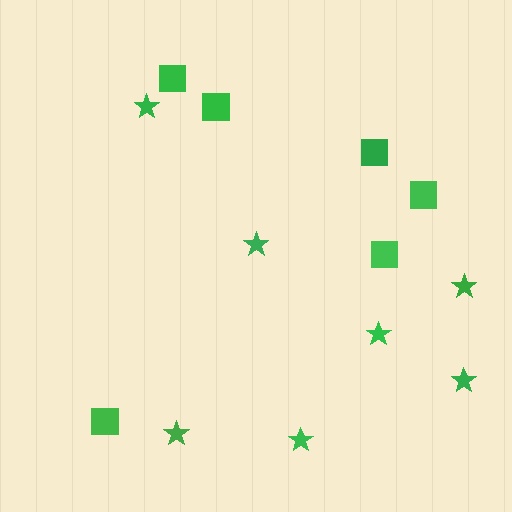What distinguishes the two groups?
There are 2 groups: one group of squares (6) and one group of stars (7).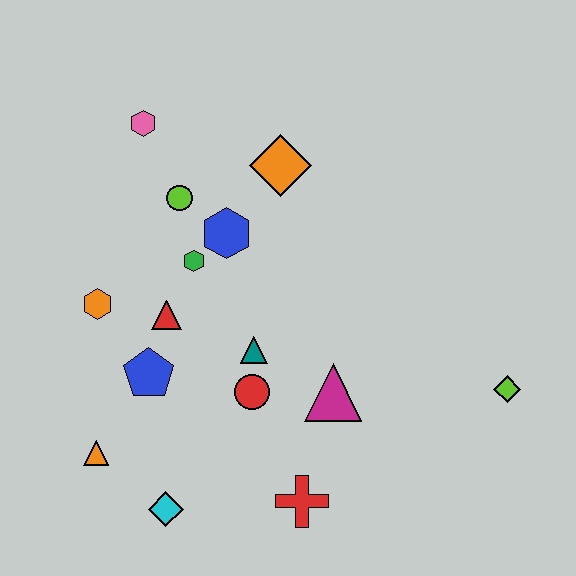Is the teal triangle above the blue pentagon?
Yes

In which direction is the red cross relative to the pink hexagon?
The red cross is below the pink hexagon.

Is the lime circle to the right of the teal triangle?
No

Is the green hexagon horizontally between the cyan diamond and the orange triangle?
No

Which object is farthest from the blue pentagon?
The lime diamond is farthest from the blue pentagon.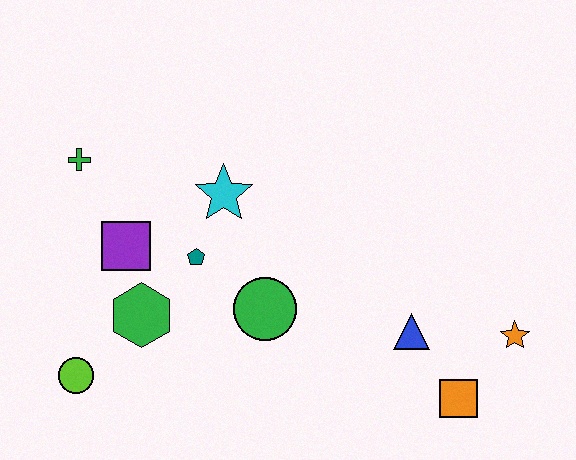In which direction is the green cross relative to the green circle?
The green cross is to the left of the green circle.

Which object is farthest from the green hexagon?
The orange star is farthest from the green hexagon.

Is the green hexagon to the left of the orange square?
Yes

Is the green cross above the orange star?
Yes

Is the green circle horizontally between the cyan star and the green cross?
No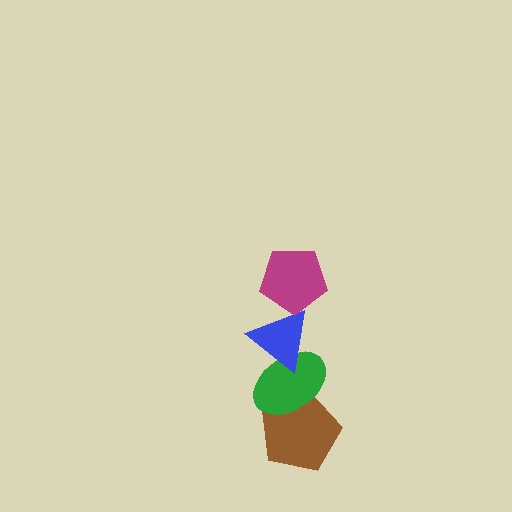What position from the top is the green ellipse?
The green ellipse is 3rd from the top.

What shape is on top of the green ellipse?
The blue triangle is on top of the green ellipse.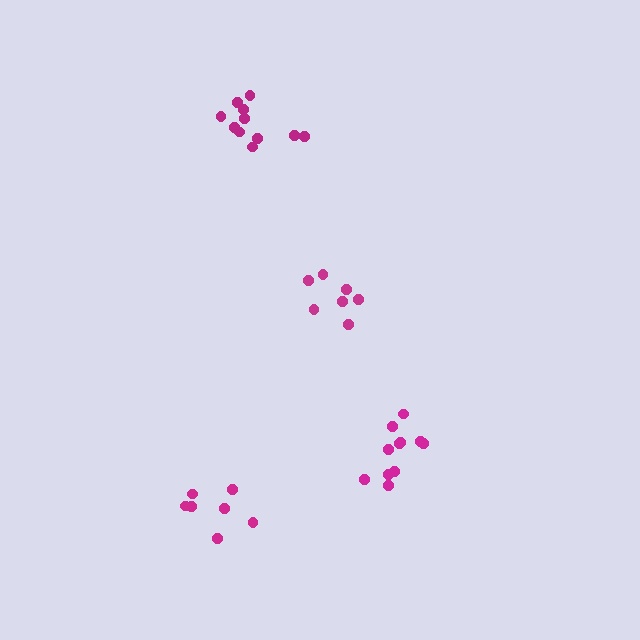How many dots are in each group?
Group 1: 7 dots, Group 2: 11 dots, Group 3: 7 dots, Group 4: 11 dots (36 total).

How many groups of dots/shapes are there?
There are 4 groups.